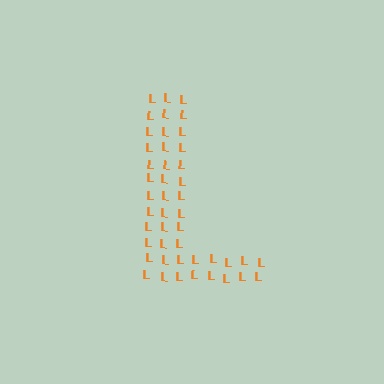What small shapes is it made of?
It is made of small letter L's.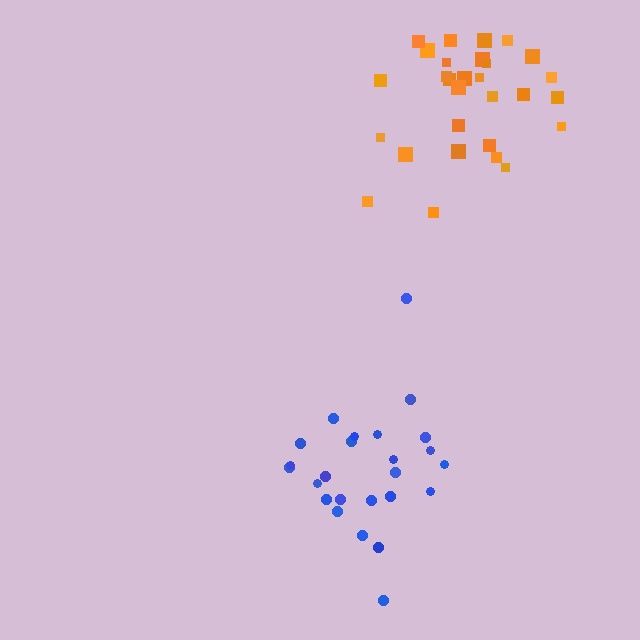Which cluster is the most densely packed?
Orange.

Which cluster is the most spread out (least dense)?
Blue.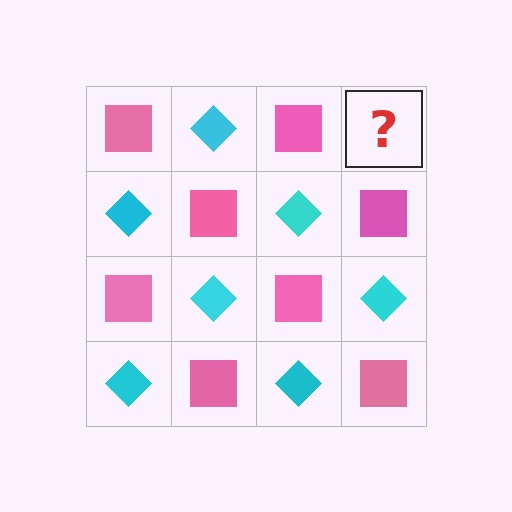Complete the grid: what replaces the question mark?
The question mark should be replaced with a cyan diamond.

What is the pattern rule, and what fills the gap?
The rule is that it alternates pink square and cyan diamond in a checkerboard pattern. The gap should be filled with a cyan diamond.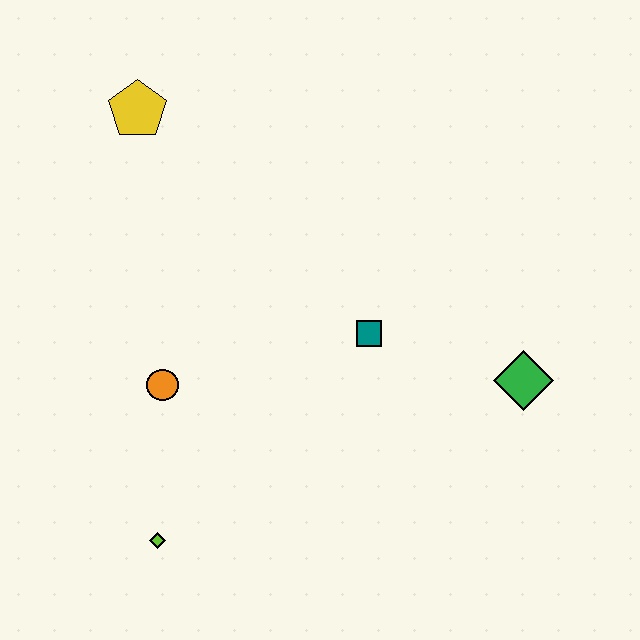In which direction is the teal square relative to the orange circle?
The teal square is to the right of the orange circle.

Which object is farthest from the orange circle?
The green diamond is farthest from the orange circle.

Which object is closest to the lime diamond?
The orange circle is closest to the lime diamond.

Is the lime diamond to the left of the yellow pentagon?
No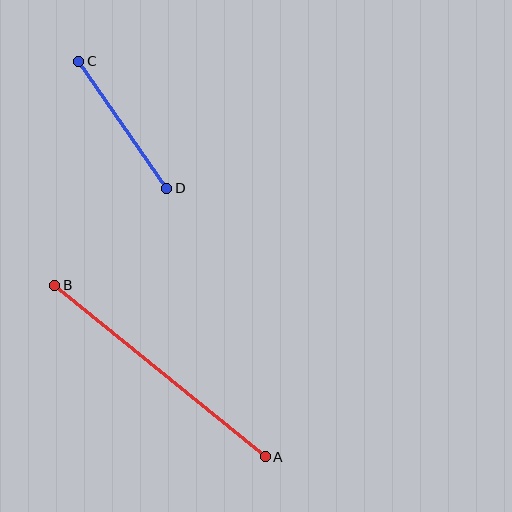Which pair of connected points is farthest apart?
Points A and B are farthest apart.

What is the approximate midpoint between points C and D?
The midpoint is at approximately (123, 125) pixels.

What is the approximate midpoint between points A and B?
The midpoint is at approximately (160, 371) pixels.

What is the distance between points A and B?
The distance is approximately 271 pixels.